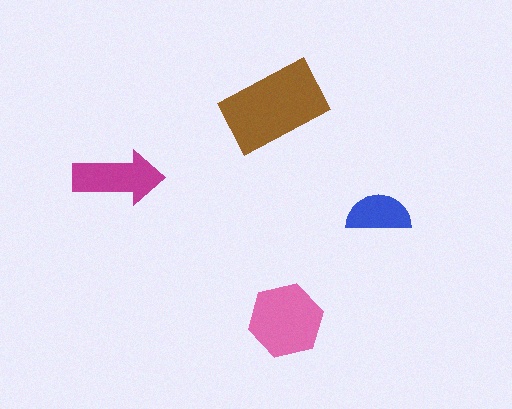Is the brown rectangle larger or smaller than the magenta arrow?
Larger.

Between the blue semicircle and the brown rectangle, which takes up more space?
The brown rectangle.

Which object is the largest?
The brown rectangle.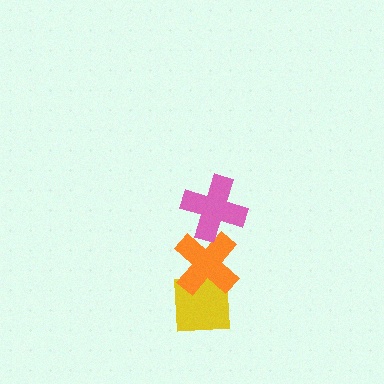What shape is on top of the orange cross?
The pink cross is on top of the orange cross.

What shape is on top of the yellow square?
The orange cross is on top of the yellow square.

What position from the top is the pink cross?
The pink cross is 1st from the top.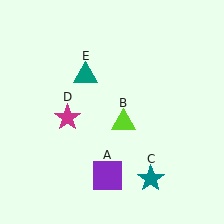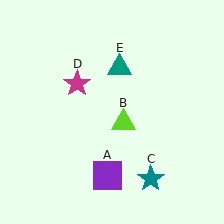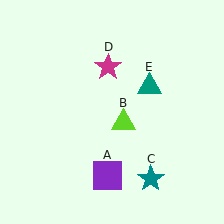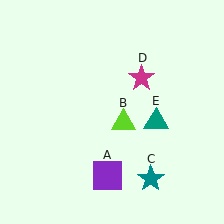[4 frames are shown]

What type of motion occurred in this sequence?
The magenta star (object D), teal triangle (object E) rotated clockwise around the center of the scene.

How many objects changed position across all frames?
2 objects changed position: magenta star (object D), teal triangle (object E).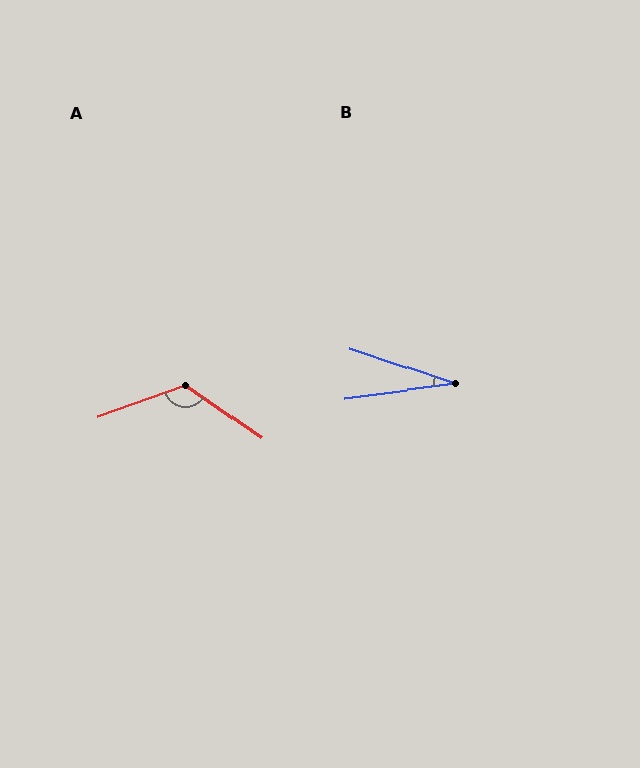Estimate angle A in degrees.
Approximately 125 degrees.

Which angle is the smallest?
B, at approximately 26 degrees.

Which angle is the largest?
A, at approximately 125 degrees.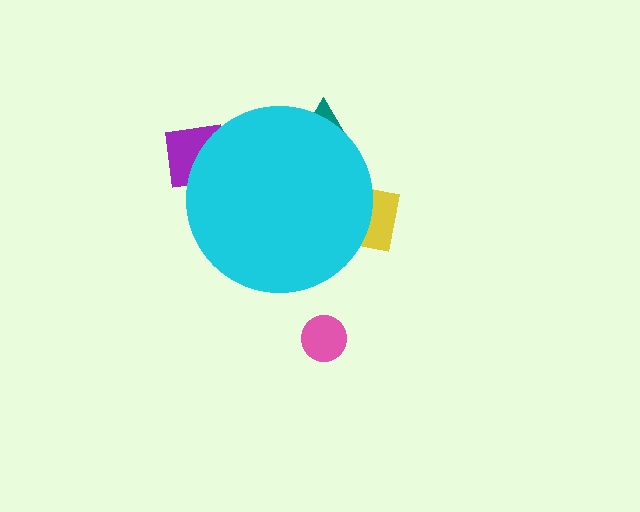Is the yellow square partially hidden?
Yes, the yellow square is partially hidden behind the cyan circle.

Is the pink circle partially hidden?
No, the pink circle is fully visible.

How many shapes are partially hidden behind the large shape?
3 shapes are partially hidden.